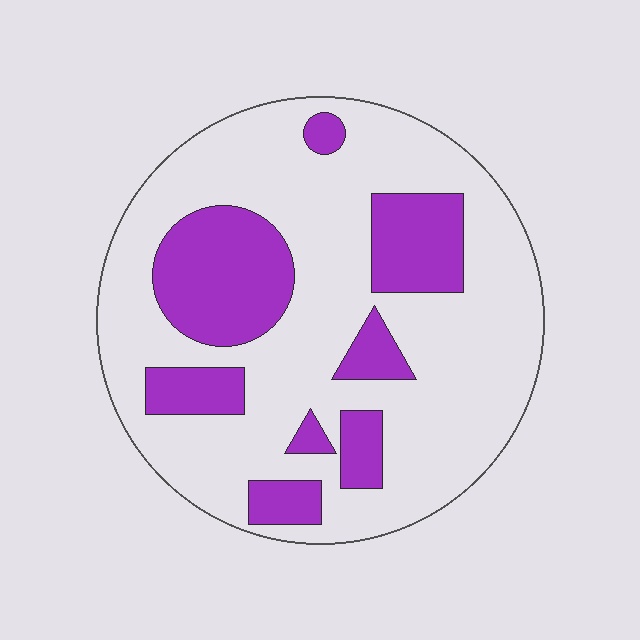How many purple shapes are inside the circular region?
8.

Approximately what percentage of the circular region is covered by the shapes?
Approximately 25%.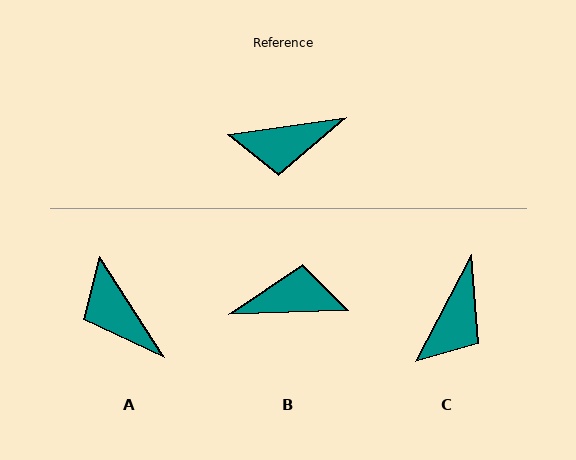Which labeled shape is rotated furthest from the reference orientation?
B, about 174 degrees away.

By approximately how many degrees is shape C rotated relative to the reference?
Approximately 54 degrees counter-clockwise.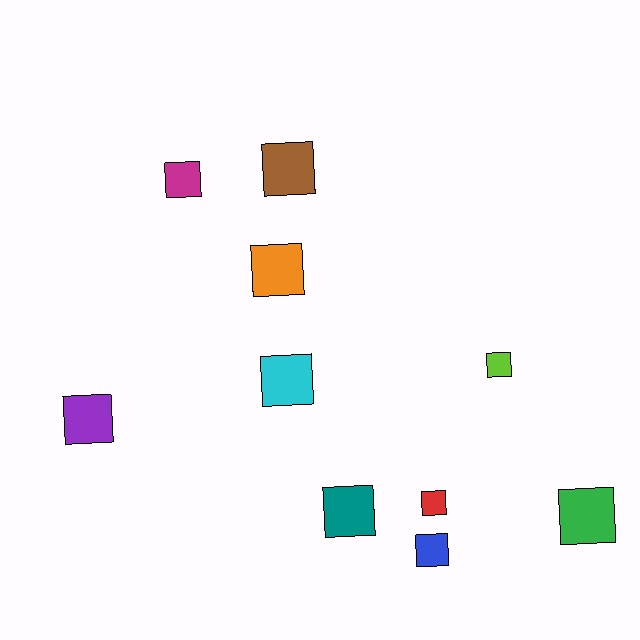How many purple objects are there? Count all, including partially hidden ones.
There is 1 purple object.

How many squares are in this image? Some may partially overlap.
There are 10 squares.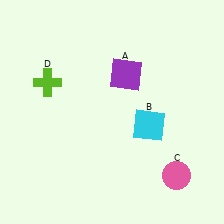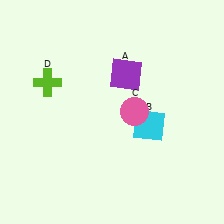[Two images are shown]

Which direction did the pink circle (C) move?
The pink circle (C) moved up.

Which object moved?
The pink circle (C) moved up.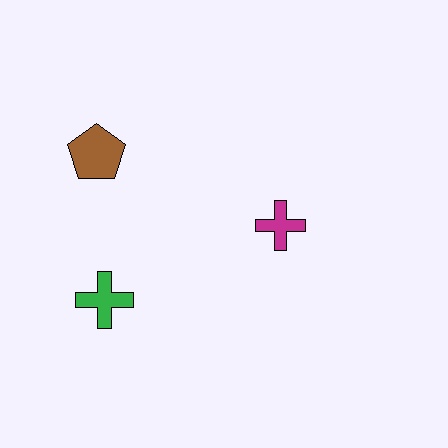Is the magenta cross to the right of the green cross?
Yes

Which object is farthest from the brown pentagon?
The magenta cross is farthest from the brown pentagon.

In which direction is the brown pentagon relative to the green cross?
The brown pentagon is above the green cross.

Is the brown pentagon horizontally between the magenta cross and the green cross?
No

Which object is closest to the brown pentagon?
The green cross is closest to the brown pentagon.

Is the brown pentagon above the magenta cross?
Yes